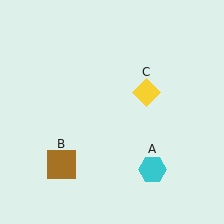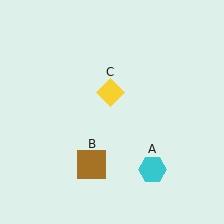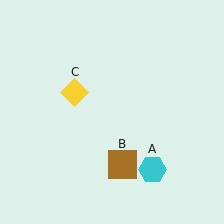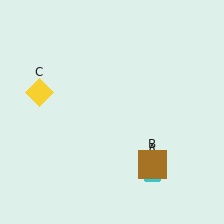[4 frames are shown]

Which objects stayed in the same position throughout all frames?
Cyan hexagon (object A) remained stationary.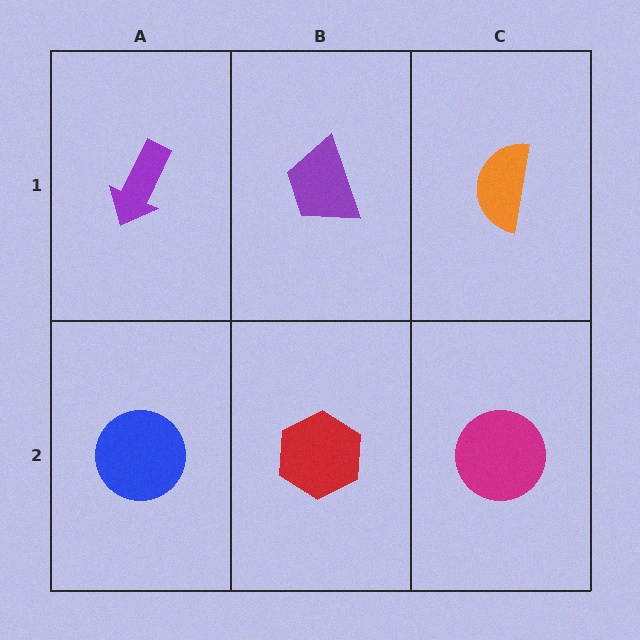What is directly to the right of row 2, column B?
A magenta circle.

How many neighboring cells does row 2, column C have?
2.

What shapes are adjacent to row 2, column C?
An orange semicircle (row 1, column C), a red hexagon (row 2, column B).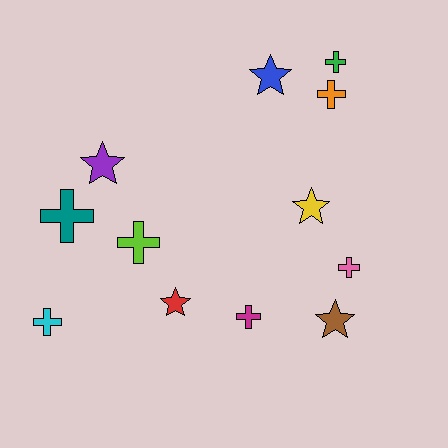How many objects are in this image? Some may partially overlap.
There are 12 objects.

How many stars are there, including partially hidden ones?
There are 5 stars.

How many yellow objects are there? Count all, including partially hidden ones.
There is 1 yellow object.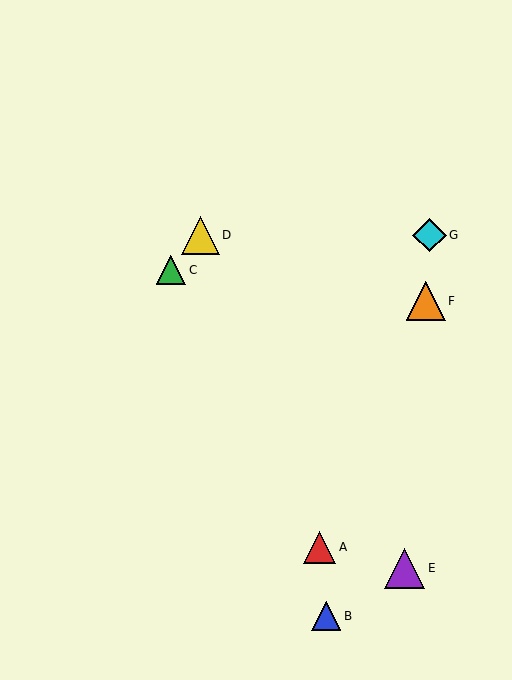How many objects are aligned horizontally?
2 objects (D, G) are aligned horizontally.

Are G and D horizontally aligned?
Yes, both are at y≈235.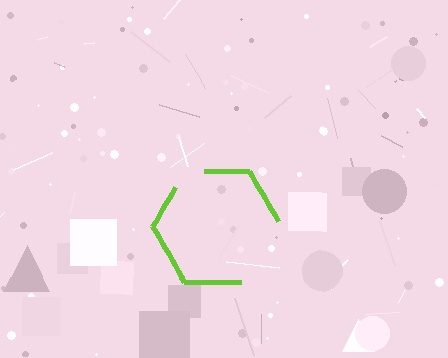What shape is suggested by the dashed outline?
The dashed outline suggests a hexagon.